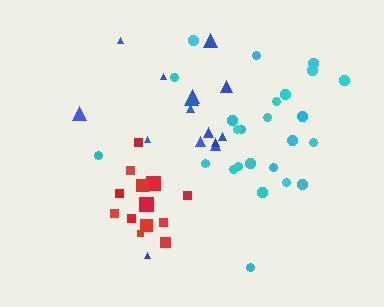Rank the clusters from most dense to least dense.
red, blue, cyan.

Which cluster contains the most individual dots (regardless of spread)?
Cyan (25).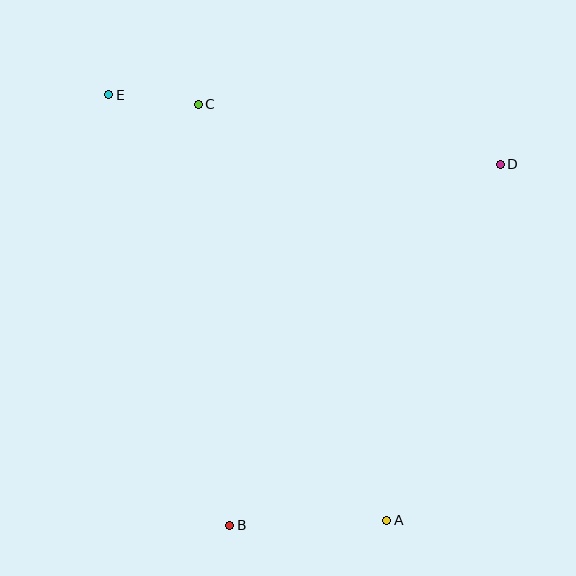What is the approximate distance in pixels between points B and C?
The distance between B and C is approximately 422 pixels.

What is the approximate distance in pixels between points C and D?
The distance between C and D is approximately 308 pixels.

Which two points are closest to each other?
Points C and E are closest to each other.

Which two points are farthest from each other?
Points A and E are farthest from each other.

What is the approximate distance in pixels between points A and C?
The distance between A and C is approximately 457 pixels.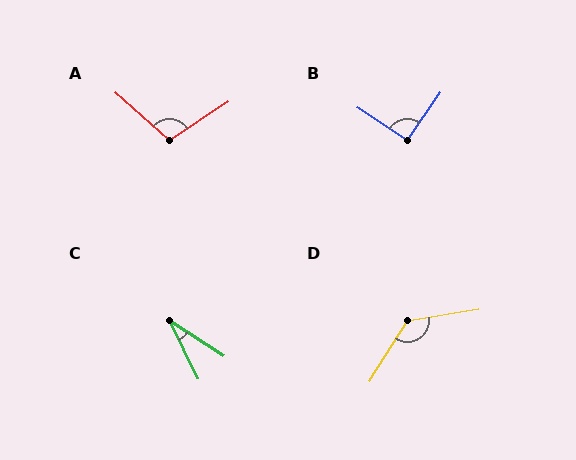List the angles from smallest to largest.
C (31°), B (92°), A (105°), D (131°).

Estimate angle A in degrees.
Approximately 105 degrees.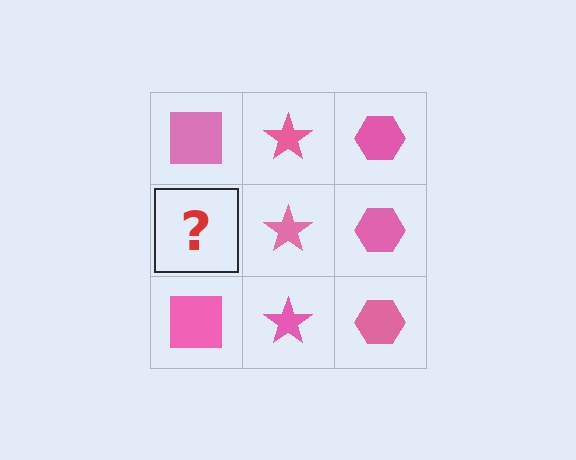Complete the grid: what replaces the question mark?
The question mark should be replaced with a pink square.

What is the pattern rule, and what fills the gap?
The rule is that each column has a consistent shape. The gap should be filled with a pink square.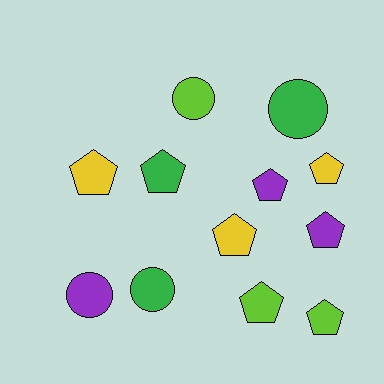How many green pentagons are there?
There is 1 green pentagon.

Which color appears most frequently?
Yellow, with 3 objects.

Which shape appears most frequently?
Pentagon, with 8 objects.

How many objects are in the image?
There are 12 objects.